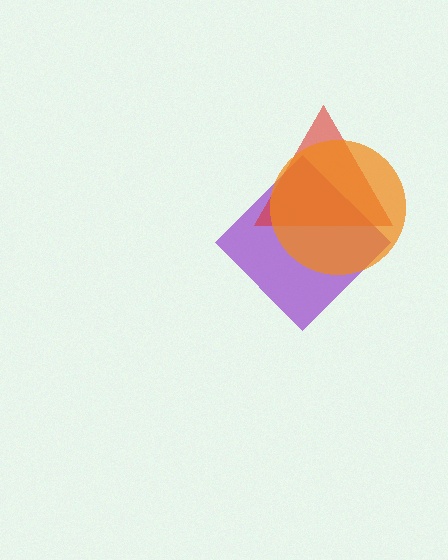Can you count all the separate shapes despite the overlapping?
Yes, there are 3 separate shapes.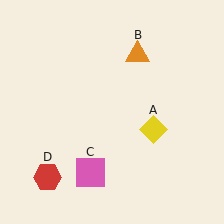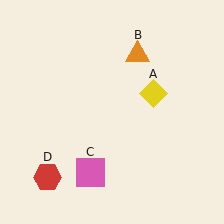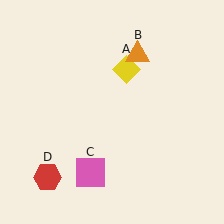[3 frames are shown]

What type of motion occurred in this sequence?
The yellow diamond (object A) rotated counterclockwise around the center of the scene.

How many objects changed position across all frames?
1 object changed position: yellow diamond (object A).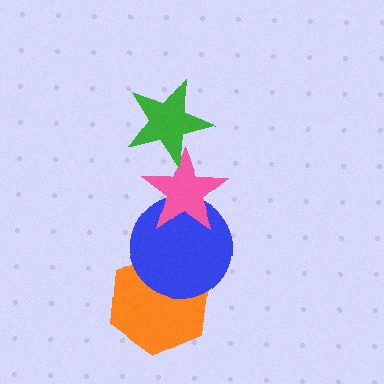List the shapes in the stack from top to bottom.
From top to bottom: the green star, the pink star, the blue circle, the orange hexagon.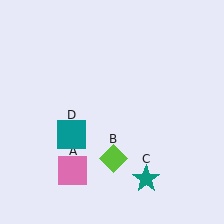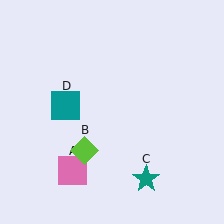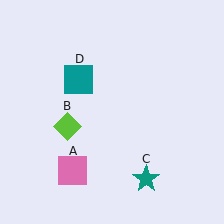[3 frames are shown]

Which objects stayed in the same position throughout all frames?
Pink square (object A) and teal star (object C) remained stationary.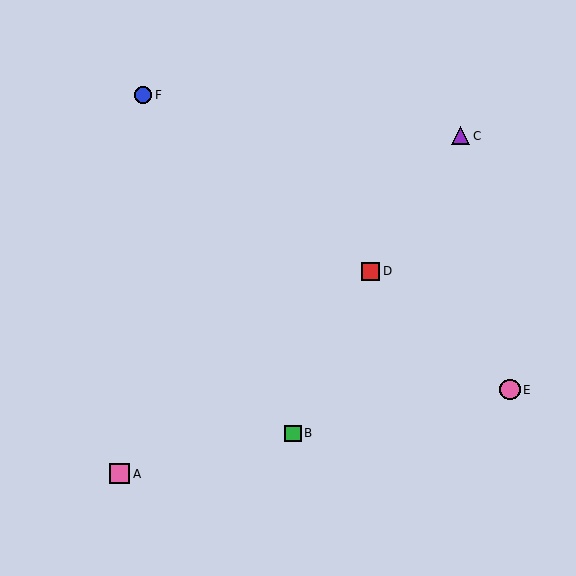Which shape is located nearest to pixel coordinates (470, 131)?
The purple triangle (labeled C) at (461, 136) is nearest to that location.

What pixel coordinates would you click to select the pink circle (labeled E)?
Click at (510, 390) to select the pink circle E.